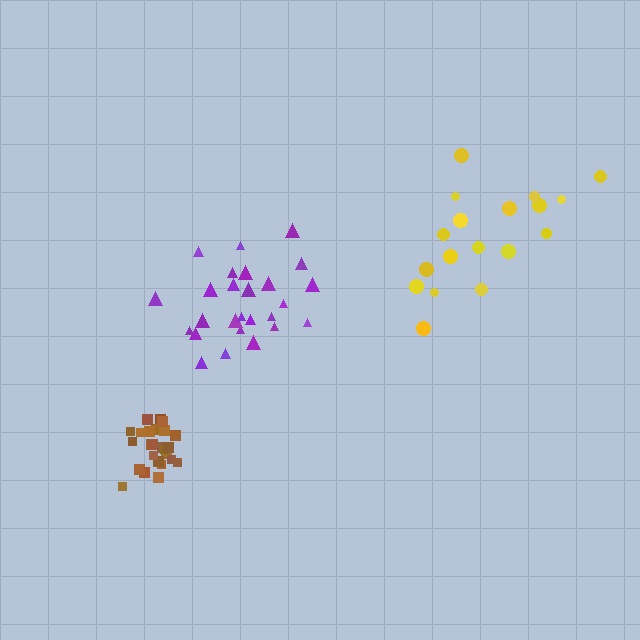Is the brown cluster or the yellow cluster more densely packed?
Brown.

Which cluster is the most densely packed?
Brown.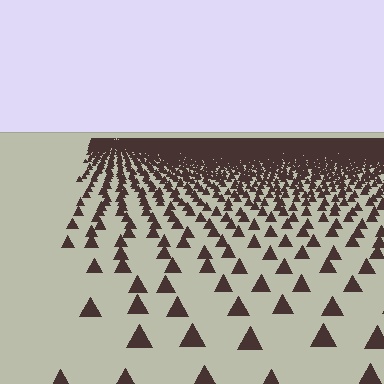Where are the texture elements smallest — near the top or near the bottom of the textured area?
Near the top.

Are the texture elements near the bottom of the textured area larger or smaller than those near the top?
Larger. Near the bottom, elements are closer to the viewer and appear at a bigger on-screen size.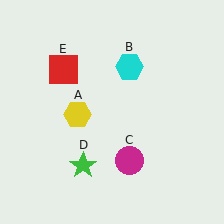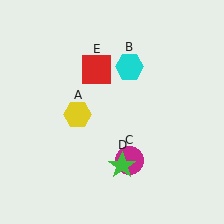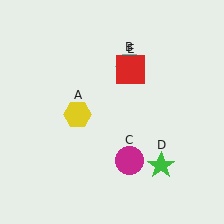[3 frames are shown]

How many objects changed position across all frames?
2 objects changed position: green star (object D), red square (object E).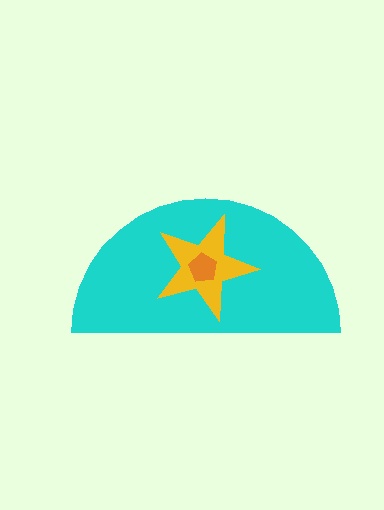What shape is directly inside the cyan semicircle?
The yellow star.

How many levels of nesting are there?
3.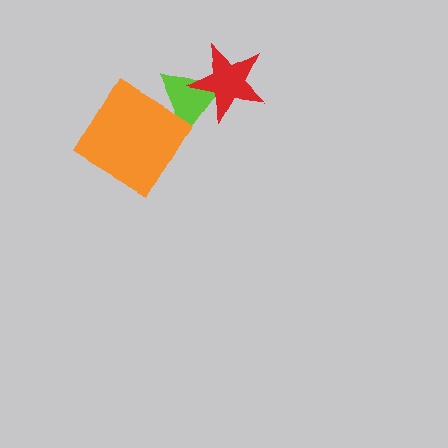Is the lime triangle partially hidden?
Yes, it is partially covered by another shape.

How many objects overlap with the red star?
1 object overlaps with the red star.